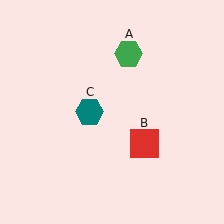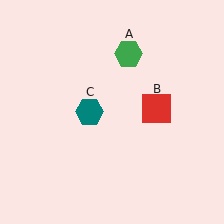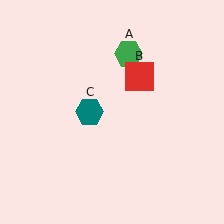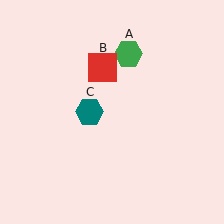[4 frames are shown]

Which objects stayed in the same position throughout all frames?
Green hexagon (object A) and teal hexagon (object C) remained stationary.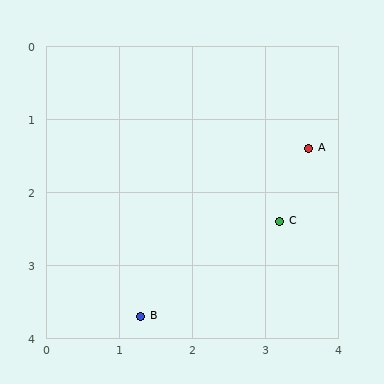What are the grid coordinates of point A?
Point A is at approximately (3.6, 1.4).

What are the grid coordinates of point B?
Point B is at approximately (1.3, 3.7).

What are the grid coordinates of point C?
Point C is at approximately (3.2, 2.4).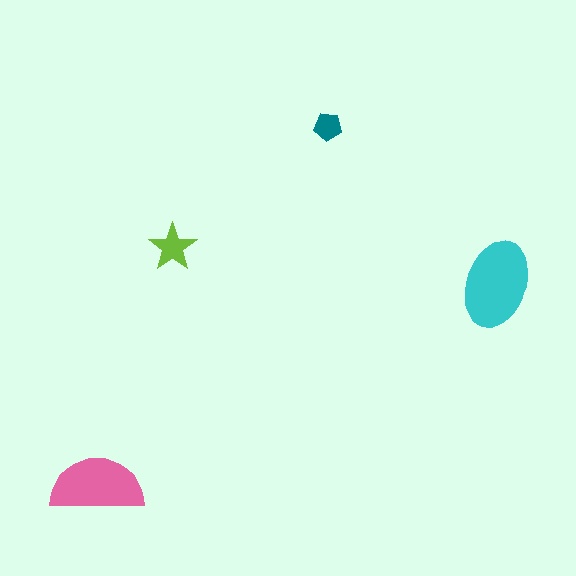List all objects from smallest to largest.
The teal pentagon, the lime star, the pink semicircle, the cyan ellipse.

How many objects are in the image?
There are 4 objects in the image.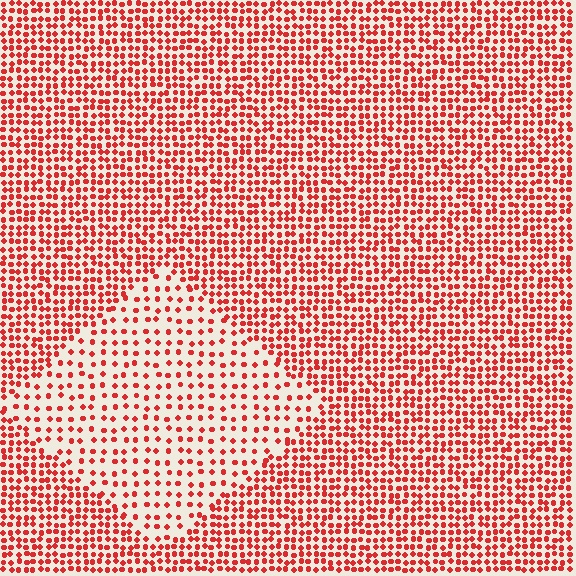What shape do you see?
I see a diamond.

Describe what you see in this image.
The image contains small red elements arranged at two different densities. A diamond-shaped region is visible where the elements are less densely packed than the surrounding area.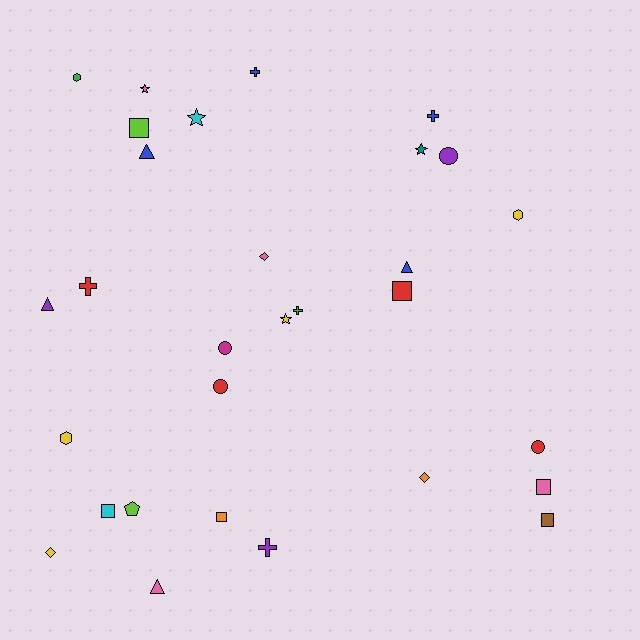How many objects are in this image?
There are 30 objects.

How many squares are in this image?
There are 6 squares.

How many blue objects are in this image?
There are 4 blue objects.